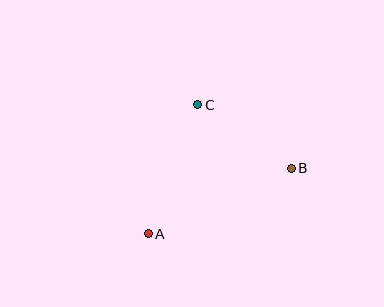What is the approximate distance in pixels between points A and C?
The distance between A and C is approximately 138 pixels.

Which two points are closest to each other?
Points B and C are closest to each other.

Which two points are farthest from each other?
Points A and B are farthest from each other.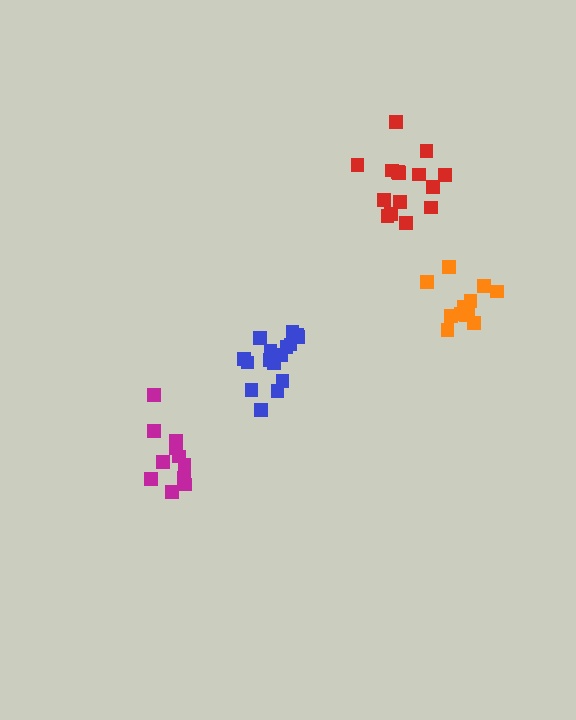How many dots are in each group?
Group 1: 15 dots, Group 2: 12 dots, Group 3: 16 dots, Group 4: 11 dots (54 total).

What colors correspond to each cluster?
The clusters are colored: red, orange, blue, magenta.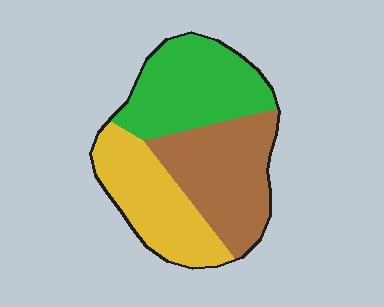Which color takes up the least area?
Yellow, at roughly 30%.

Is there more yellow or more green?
Green.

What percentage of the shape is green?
Green covers about 35% of the shape.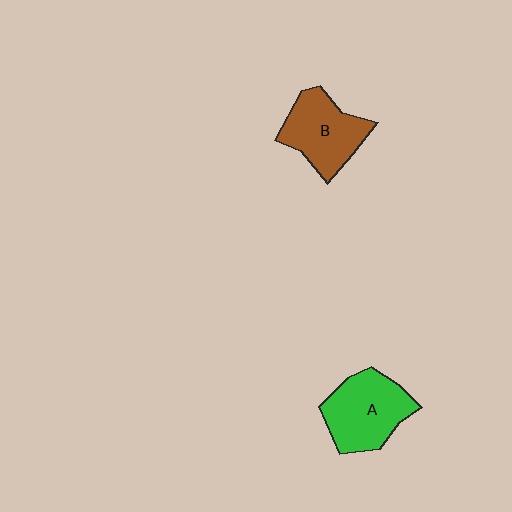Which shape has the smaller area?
Shape B (brown).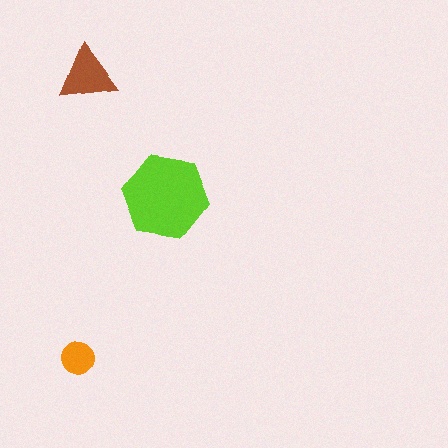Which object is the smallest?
The orange circle.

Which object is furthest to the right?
The lime hexagon is rightmost.